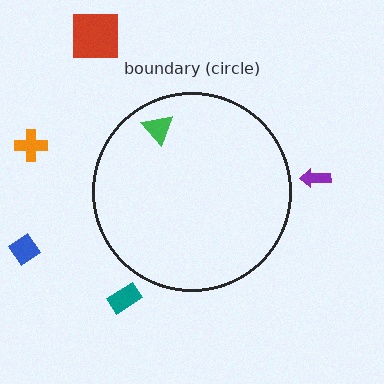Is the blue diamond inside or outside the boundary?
Outside.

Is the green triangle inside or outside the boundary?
Inside.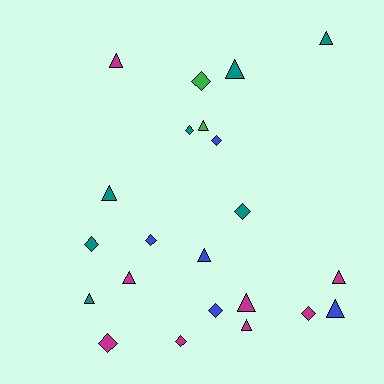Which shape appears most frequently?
Triangle, with 12 objects.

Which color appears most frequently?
Magenta, with 8 objects.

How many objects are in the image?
There are 22 objects.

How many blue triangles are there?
There are 2 blue triangles.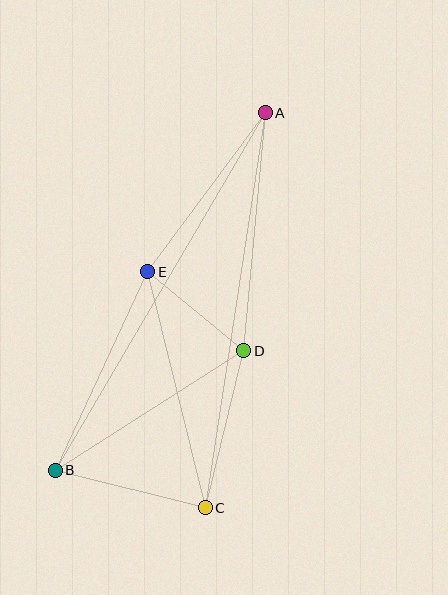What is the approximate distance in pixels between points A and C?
The distance between A and C is approximately 399 pixels.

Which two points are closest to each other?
Points D and E are closest to each other.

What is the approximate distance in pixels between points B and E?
The distance between B and E is approximately 219 pixels.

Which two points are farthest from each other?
Points A and B are farthest from each other.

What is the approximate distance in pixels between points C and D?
The distance between C and D is approximately 162 pixels.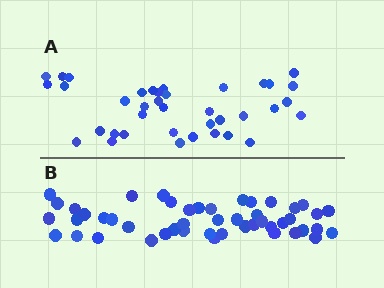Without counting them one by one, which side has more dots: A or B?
Region B (the bottom region) has more dots.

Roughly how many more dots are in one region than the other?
Region B has roughly 10 or so more dots than region A.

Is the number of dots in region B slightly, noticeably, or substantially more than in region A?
Region B has noticeably more, but not dramatically so. The ratio is roughly 1.3 to 1.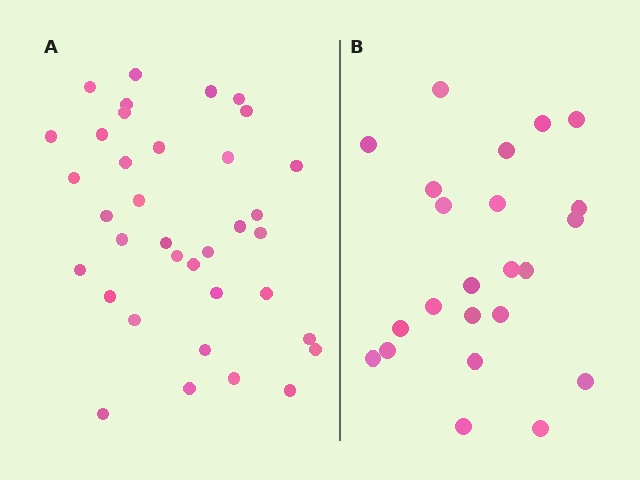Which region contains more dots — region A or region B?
Region A (the left region) has more dots.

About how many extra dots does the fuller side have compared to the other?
Region A has approximately 15 more dots than region B.